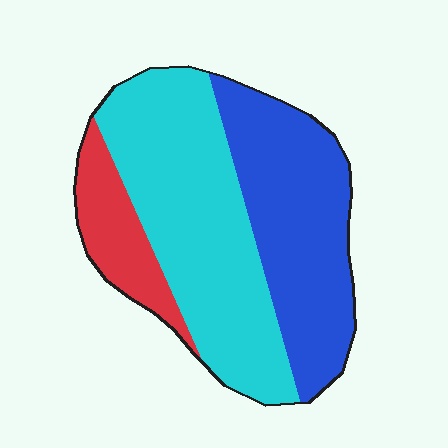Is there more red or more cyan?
Cyan.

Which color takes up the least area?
Red, at roughly 15%.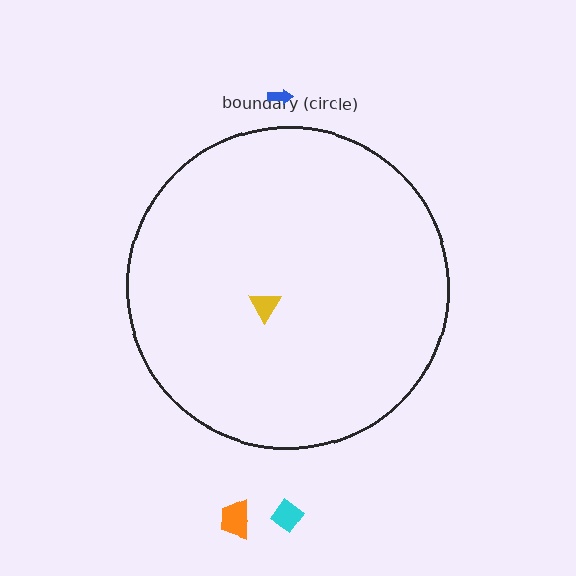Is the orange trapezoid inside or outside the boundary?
Outside.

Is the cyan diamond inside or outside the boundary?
Outside.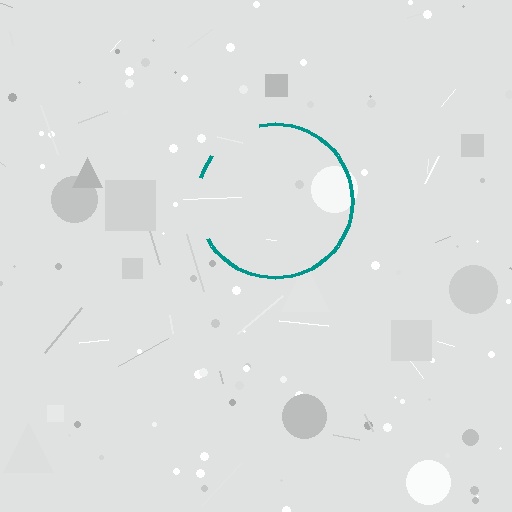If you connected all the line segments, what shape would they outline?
They would outline a circle.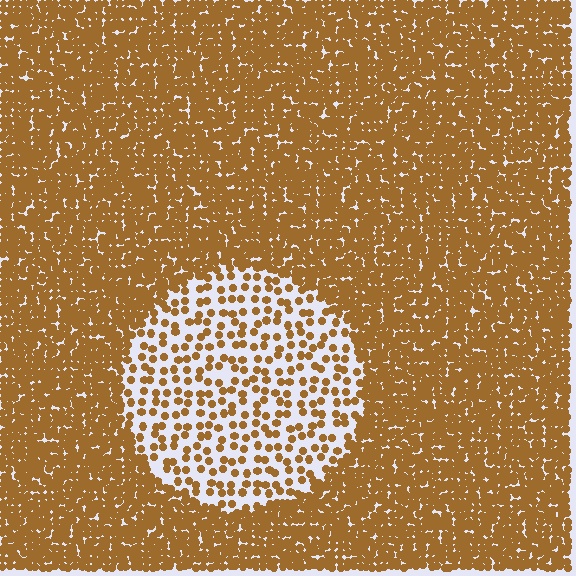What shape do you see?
I see a circle.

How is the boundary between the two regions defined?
The boundary is defined by a change in element density (approximately 3.1x ratio). All elements are the same color, size, and shape.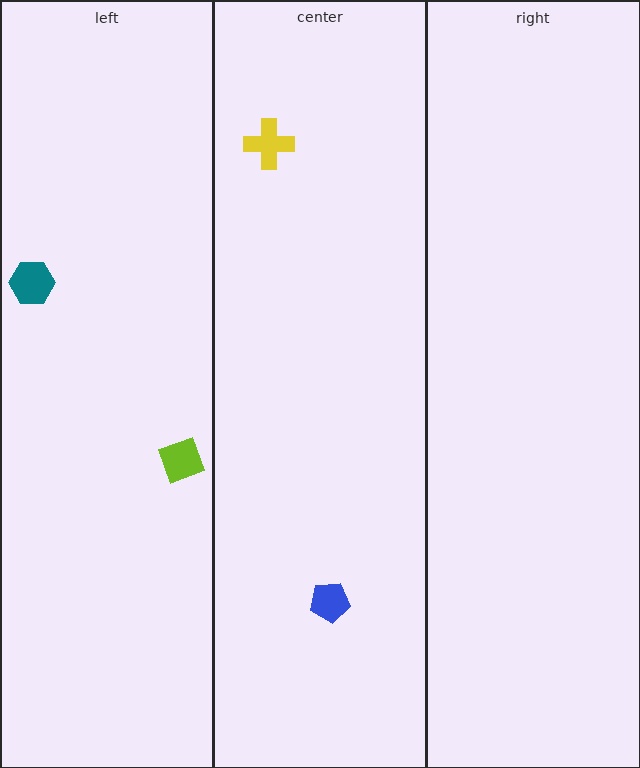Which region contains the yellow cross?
The center region.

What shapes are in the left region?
The lime diamond, the teal hexagon.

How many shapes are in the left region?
2.